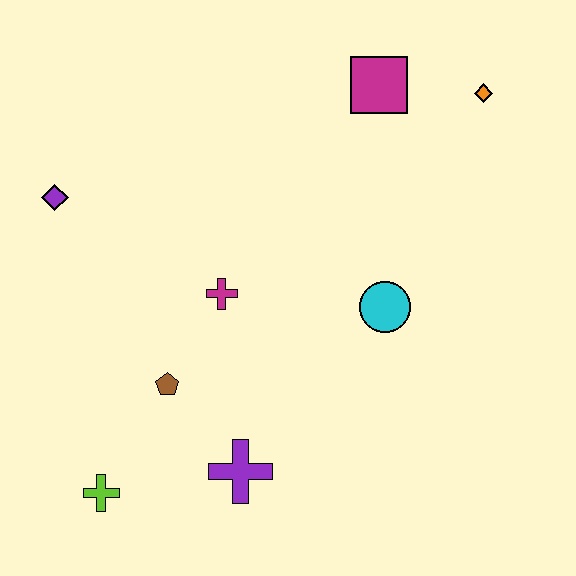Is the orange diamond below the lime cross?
No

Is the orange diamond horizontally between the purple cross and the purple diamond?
No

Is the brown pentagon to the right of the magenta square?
No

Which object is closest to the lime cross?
The brown pentagon is closest to the lime cross.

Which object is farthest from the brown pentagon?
The orange diamond is farthest from the brown pentagon.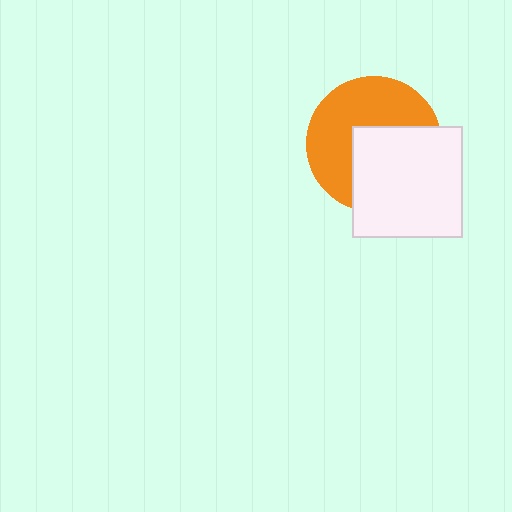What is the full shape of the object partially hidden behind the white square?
The partially hidden object is an orange circle.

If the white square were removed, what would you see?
You would see the complete orange circle.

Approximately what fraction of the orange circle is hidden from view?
Roughly 47% of the orange circle is hidden behind the white square.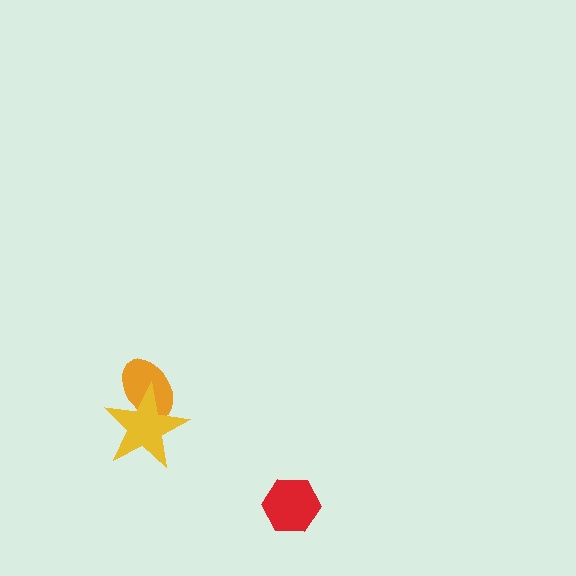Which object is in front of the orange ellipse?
The yellow star is in front of the orange ellipse.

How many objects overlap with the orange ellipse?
1 object overlaps with the orange ellipse.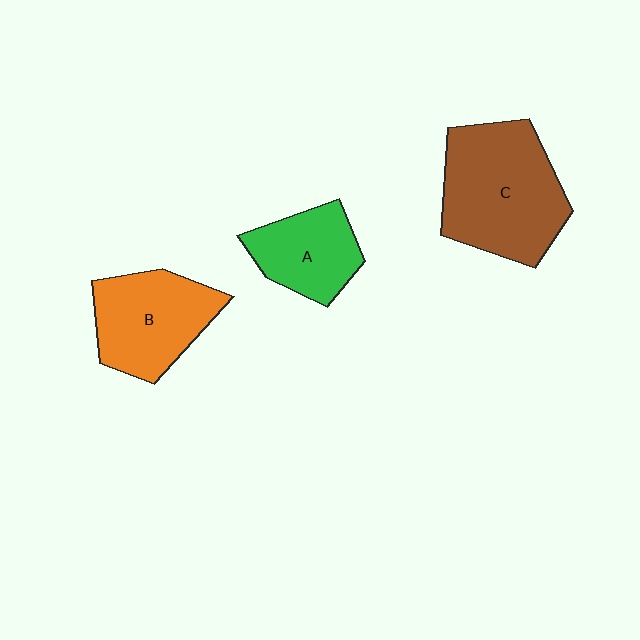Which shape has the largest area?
Shape C (brown).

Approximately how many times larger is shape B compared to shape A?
Approximately 1.3 times.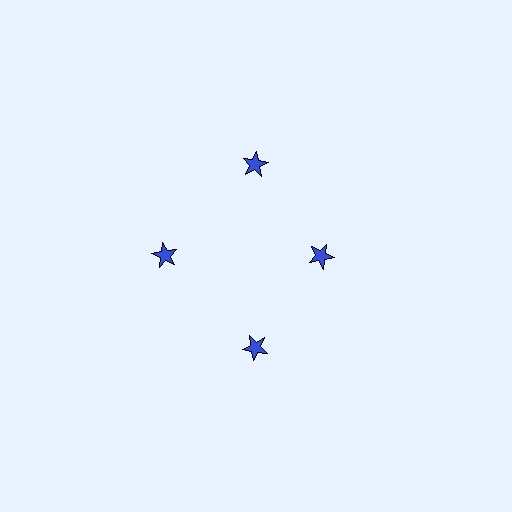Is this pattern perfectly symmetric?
No. The 4 blue stars are arranged in a ring, but one element near the 3 o'clock position is pulled inward toward the center, breaking the 4-fold rotational symmetry.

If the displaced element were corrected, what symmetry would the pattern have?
It would have 4-fold rotational symmetry — the pattern would map onto itself every 90 degrees.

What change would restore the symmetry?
The symmetry would be restored by moving it outward, back onto the ring so that all 4 stars sit at equal angles and equal distance from the center.